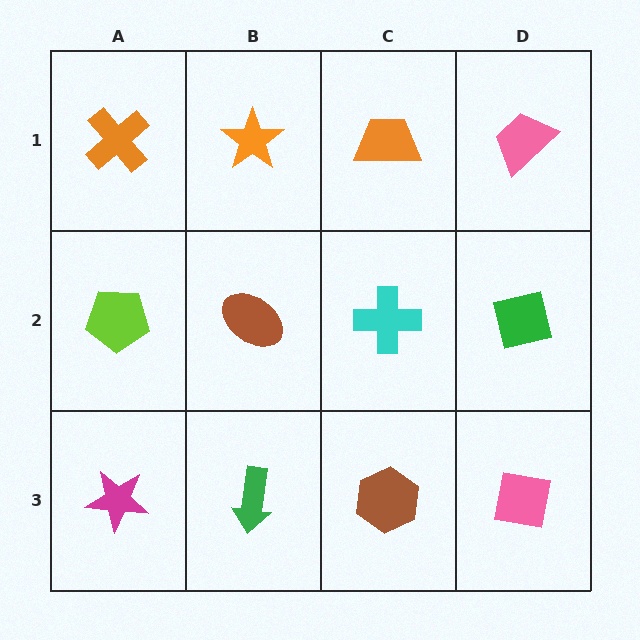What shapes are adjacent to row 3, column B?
A brown ellipse (row 2, column B), a magenta star (row 3, column A), a brown hexagon (row 3, column C).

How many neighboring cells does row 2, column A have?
3.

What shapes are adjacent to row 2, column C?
An orange trapezoid (row 1, column C), a brown hexagon (row 3, column C), a brown ellipse (row 2, column B), a green square (row 2, column D).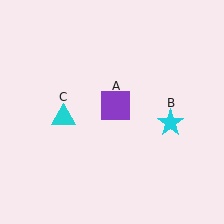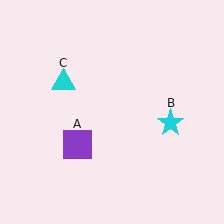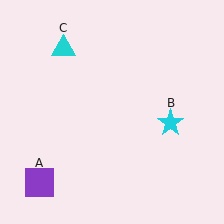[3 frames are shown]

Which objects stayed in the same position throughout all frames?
Cyan star (object B) remained stationary.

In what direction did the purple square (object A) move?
The purple square (object A) moved down and to the left.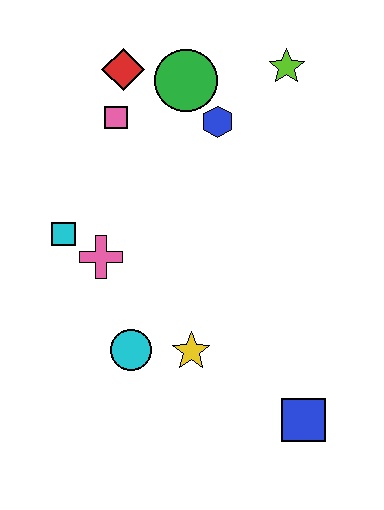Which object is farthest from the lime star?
The blue square is farthest from the lime star.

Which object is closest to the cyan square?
The pink cross is closest to the cyan square.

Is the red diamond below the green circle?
No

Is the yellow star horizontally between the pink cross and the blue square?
Yes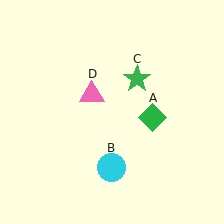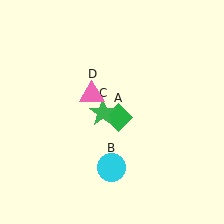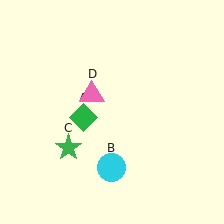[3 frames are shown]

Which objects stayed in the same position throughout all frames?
Cyan circle (object B) and pink triangle (object D) remained stationary.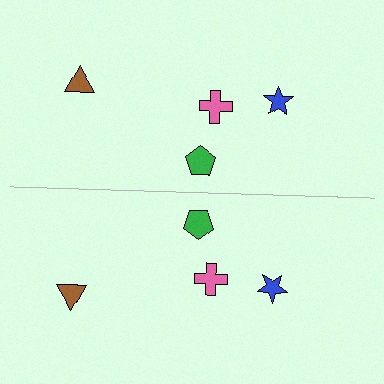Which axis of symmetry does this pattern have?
The pattern has a horizontal axis of symmetry running through the center of the image.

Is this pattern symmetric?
Yes, this pattern has bilateral (reflection) symmetry.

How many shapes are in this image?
There are 8 shapes in this image.